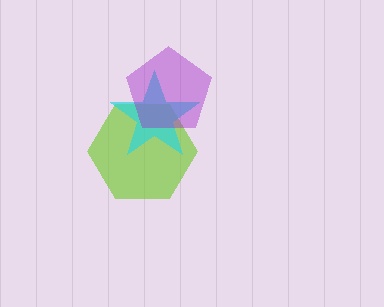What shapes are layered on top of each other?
The layered shapes are: a lime hexagon, a cyan star, a purple pentagon.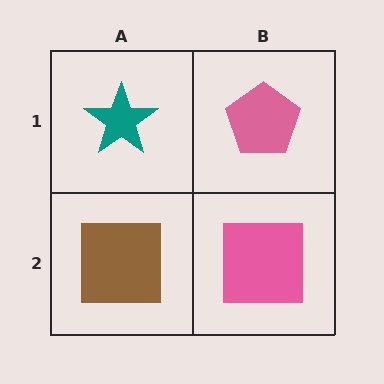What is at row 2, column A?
A brown square.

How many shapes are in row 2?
2 shapes.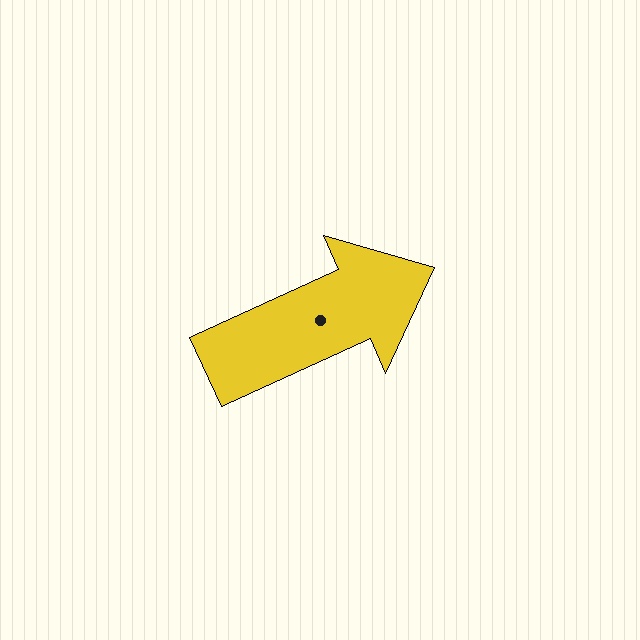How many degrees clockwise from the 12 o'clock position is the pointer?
Approximately 65 degrees.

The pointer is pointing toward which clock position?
Roughly 2 o'clock.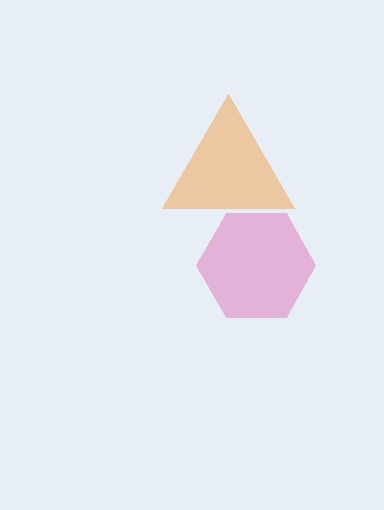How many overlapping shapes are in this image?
There are 2 overlapping shapes in the image.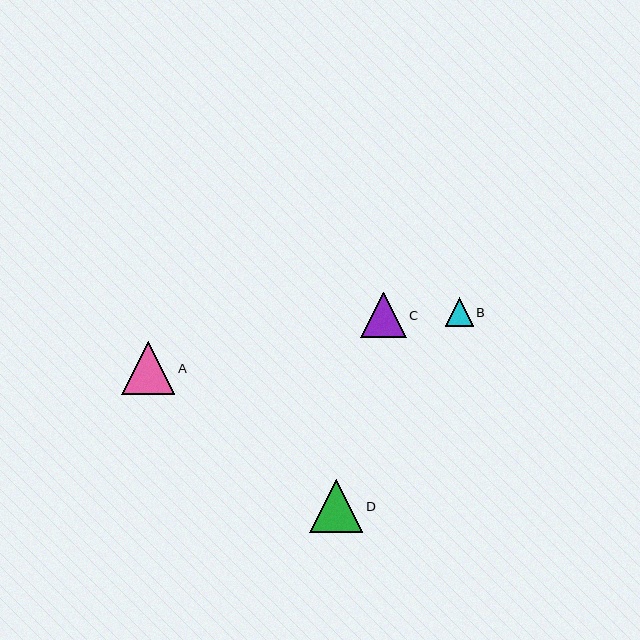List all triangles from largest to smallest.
From largest to smallest: A, D, C, B.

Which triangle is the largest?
Triangle A is the largest with a size of approximately 53 pixels.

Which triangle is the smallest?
Triangle B is the smallest with a size of approximately 28 pixels.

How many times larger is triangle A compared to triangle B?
Triangle A is approximately 1.9 times the size of triangle B.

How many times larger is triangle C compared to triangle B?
Triangle C is approximately 1.6 times the size of triangle B.